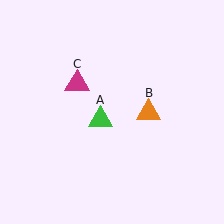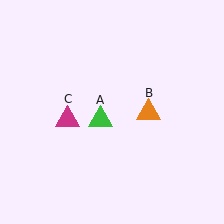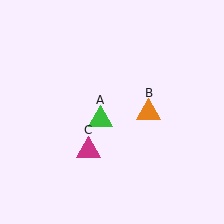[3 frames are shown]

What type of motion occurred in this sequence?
The magenta triangle (object C) rotated counterclockwise around the center of the scene.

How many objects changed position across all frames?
1 object changed position: magenta triangle (object C).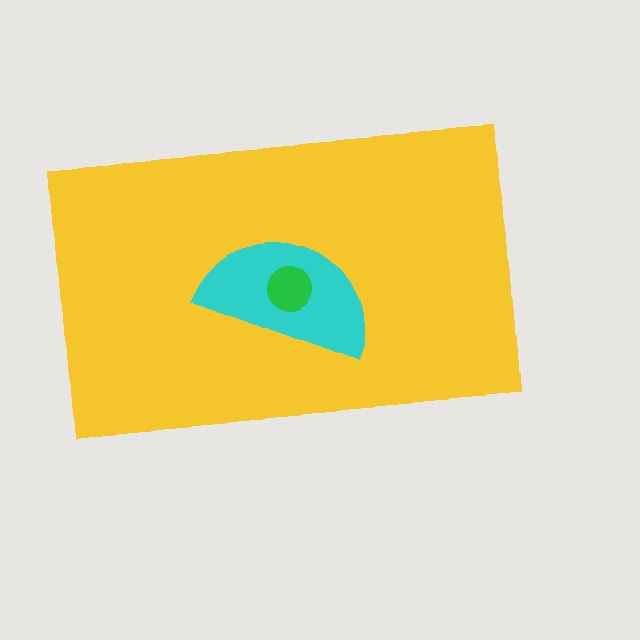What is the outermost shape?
The yellow rectangle.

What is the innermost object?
The green circle.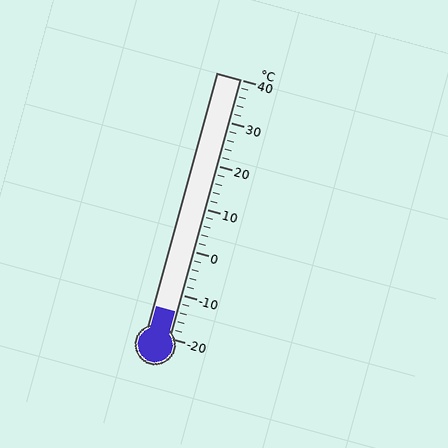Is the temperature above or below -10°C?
The temperature is below -10°C.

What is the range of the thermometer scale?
The thermometer scale ranges from -20°C to 40°C.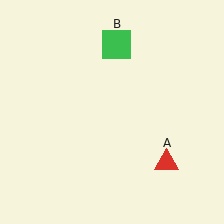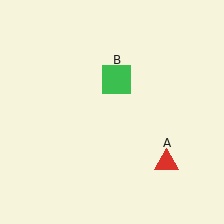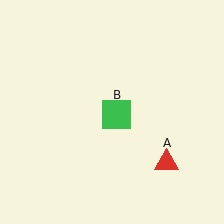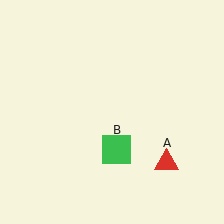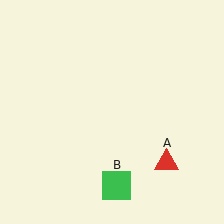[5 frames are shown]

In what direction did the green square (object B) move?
The green square (object B) moved down.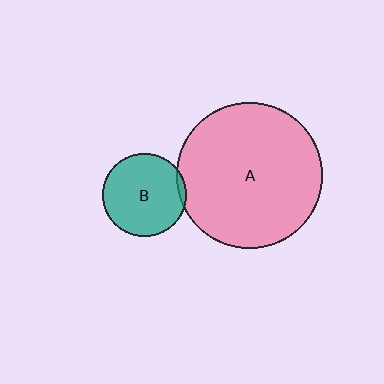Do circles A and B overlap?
Yes.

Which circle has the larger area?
Circle A (pink).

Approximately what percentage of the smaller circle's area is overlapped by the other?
Approximately 5%.